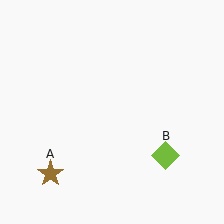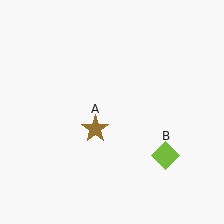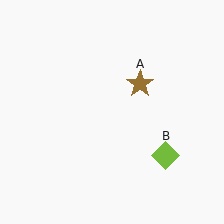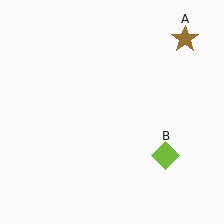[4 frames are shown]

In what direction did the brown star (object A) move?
The brown star (object A) moved up and to the right.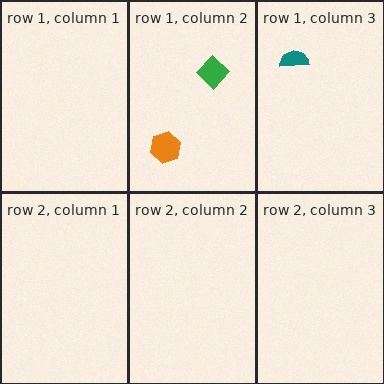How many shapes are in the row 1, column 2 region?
2.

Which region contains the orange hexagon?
The row 1, column 2 region.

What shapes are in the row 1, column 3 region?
The teal semicircle.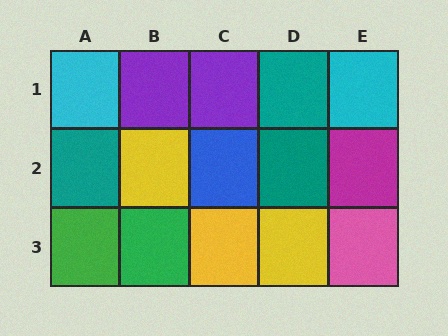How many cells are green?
2 cells are green.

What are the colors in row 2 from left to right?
Teal, yellow, blue, teal, magenta.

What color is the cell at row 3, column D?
Yellow.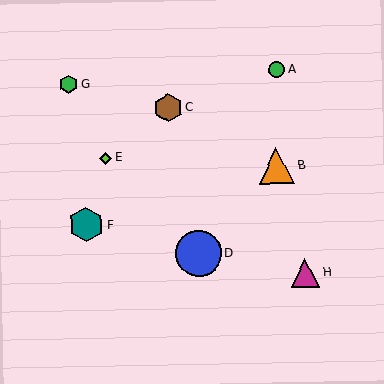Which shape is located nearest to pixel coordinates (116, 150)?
The lime diamond (labeled E) at (106, 158) is nearest to that location.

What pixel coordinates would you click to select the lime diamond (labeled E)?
Click at (106, 158) to select the lime diamond E.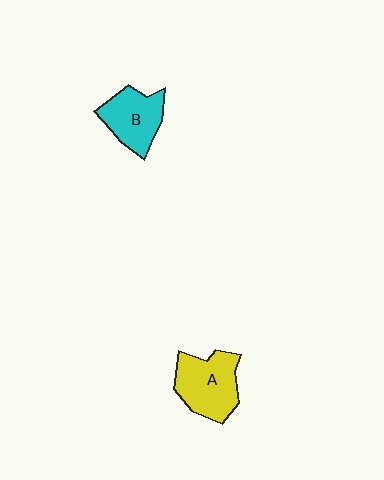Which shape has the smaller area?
Shape B (cyan).